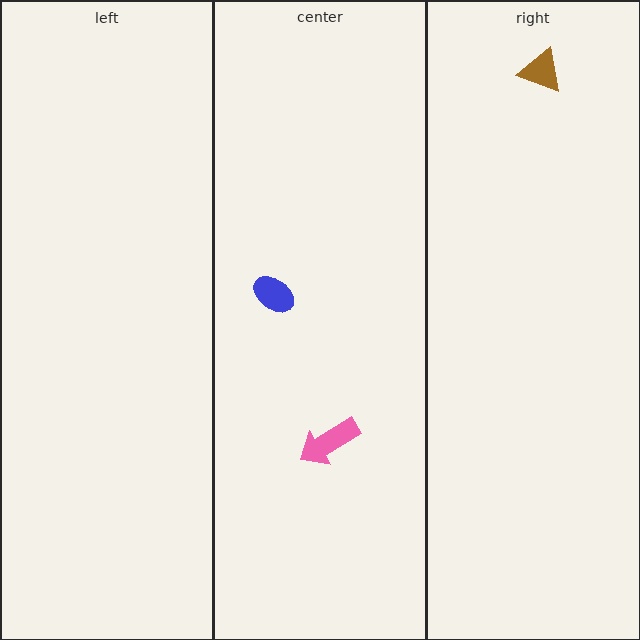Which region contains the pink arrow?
The center region.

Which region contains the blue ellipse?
The center region.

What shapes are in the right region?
The brown triangle.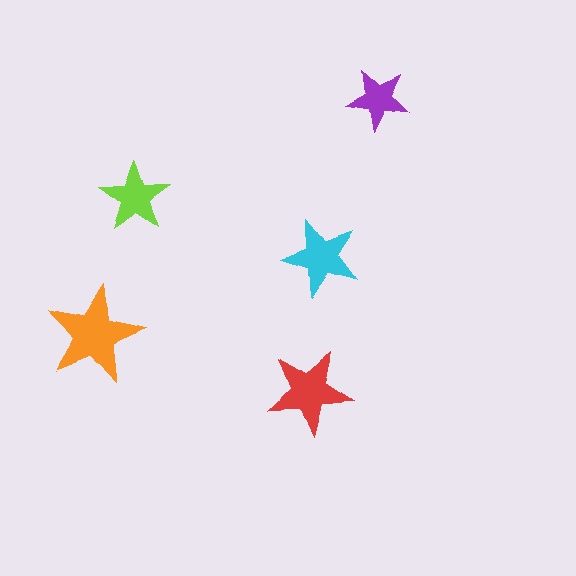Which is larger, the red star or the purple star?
The red one.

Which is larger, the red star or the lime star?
The red one.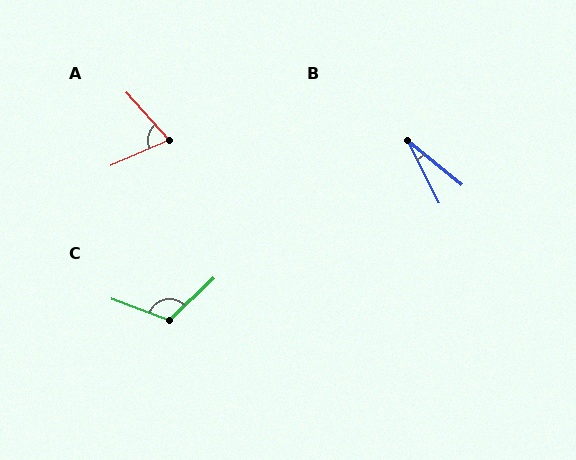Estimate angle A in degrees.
Approximately 71 degrees.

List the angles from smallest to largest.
B (24°), A (71°), C (116°).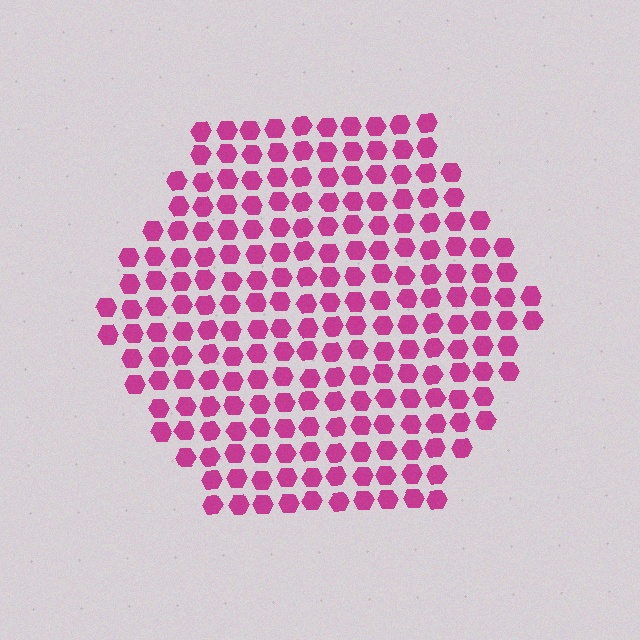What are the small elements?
The small elements are hexagons.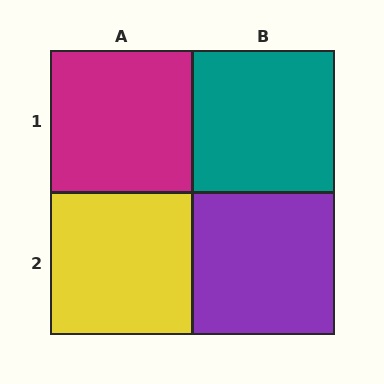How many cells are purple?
1 cell is purple.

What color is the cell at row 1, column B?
Teal.